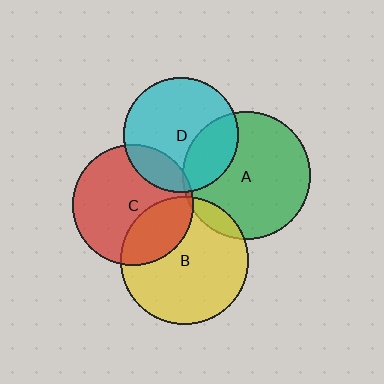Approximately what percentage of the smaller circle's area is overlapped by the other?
Approximately 30%.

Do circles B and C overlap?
Yes.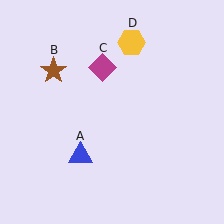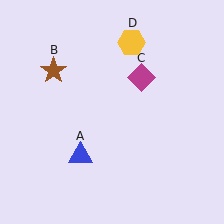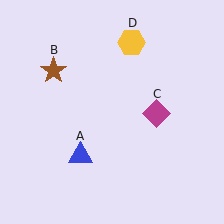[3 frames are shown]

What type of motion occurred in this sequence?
The magenta diamond (object C) rotated clockwise around the center of the scene.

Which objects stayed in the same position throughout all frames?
Blue triangle (object A) and brown star (object B) and yellow hexagon (object D) remained stationary.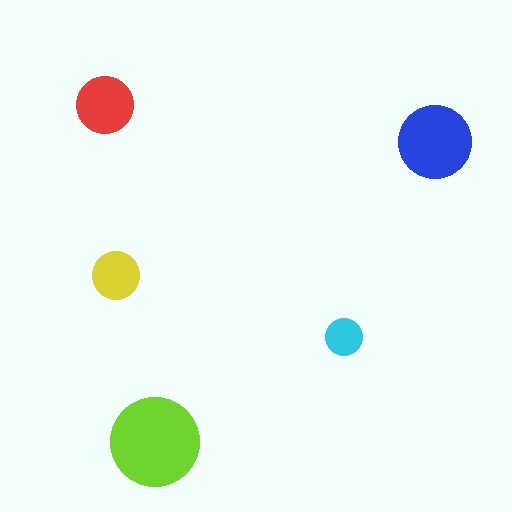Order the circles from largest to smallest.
the lime one, the blue one, the red one, the yellow one, the cyan one.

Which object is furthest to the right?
The blue circle is rightmost.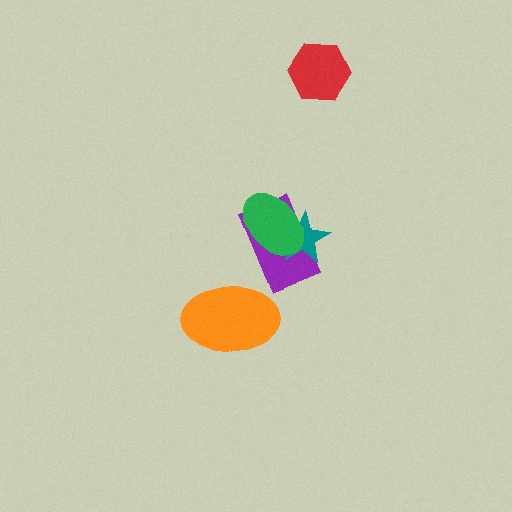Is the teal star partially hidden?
Yes, it is partially covered by another shape.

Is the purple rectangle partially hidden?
Yes, it is partially covered by another shape.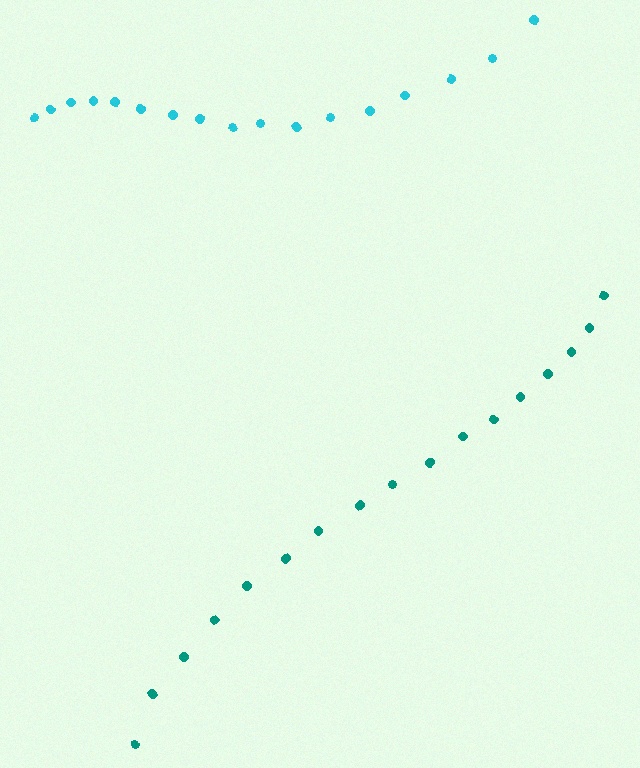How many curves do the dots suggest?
There are 2 distinct paths.